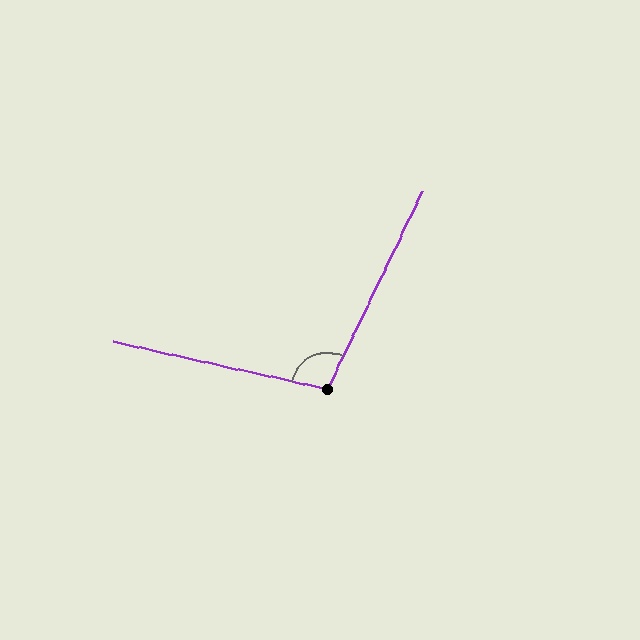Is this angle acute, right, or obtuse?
It is obtuse.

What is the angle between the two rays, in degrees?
Approximately 103 degrees.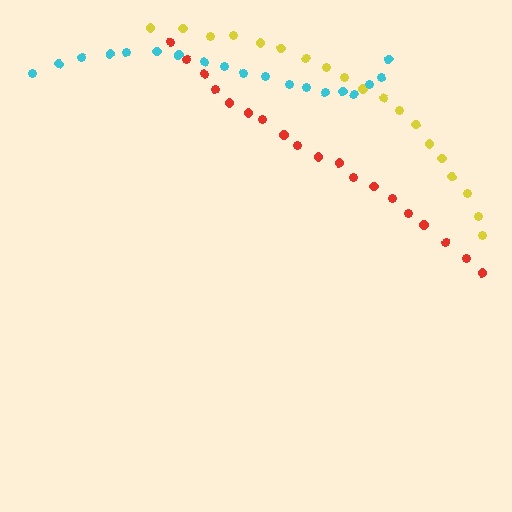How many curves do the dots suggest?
There are 3 distinct paths.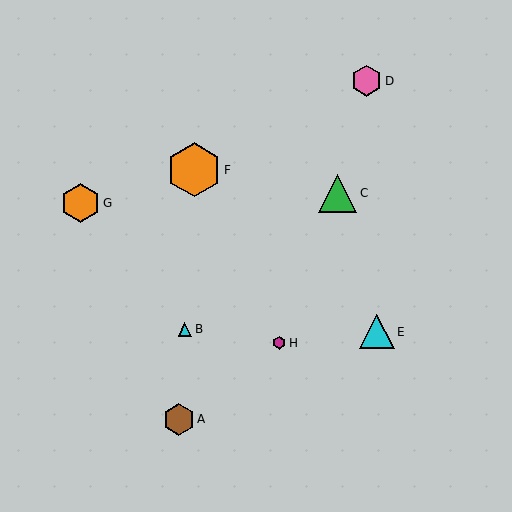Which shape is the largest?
The orange hexagon (labeled F) is the largest.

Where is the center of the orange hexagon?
The center of the orange hexagon is at (80, 203).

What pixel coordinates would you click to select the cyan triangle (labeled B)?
Click at (185, 329) to select the cyan triangle B.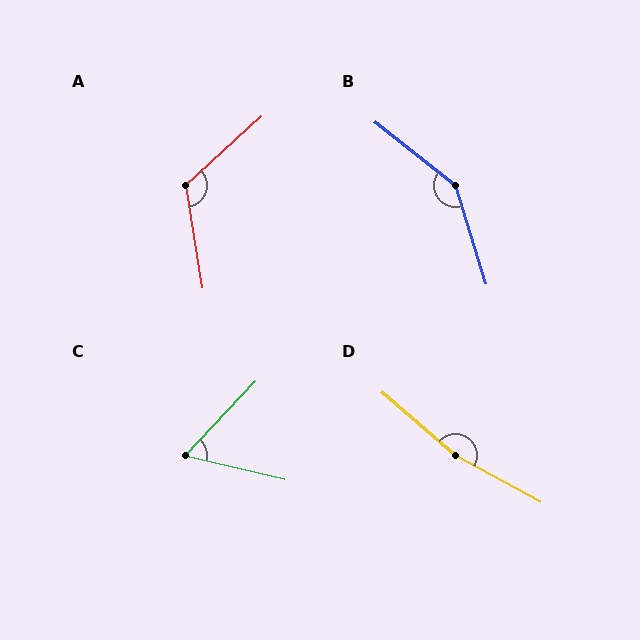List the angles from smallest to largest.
C (60°), A (123°), B (145°), D (167°).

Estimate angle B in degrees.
Approximately 145 degrees.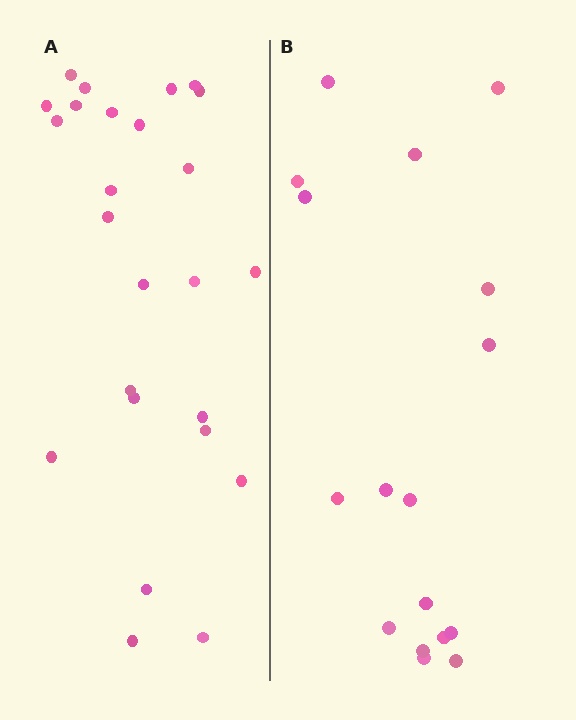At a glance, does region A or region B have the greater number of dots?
Region A (the left region) has more dots.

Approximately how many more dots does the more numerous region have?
Region A has roughly 8 or so more dots than region B.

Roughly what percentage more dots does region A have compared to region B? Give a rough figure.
About 45% more.